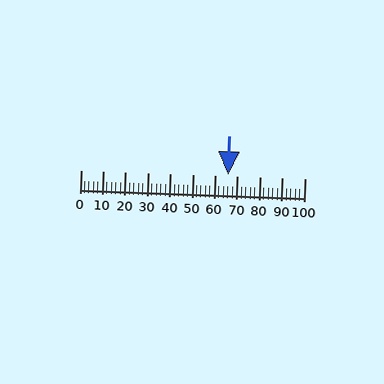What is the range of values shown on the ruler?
The ruler shows values from 0 to 100.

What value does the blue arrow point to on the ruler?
The blue arrow points to approximately 66.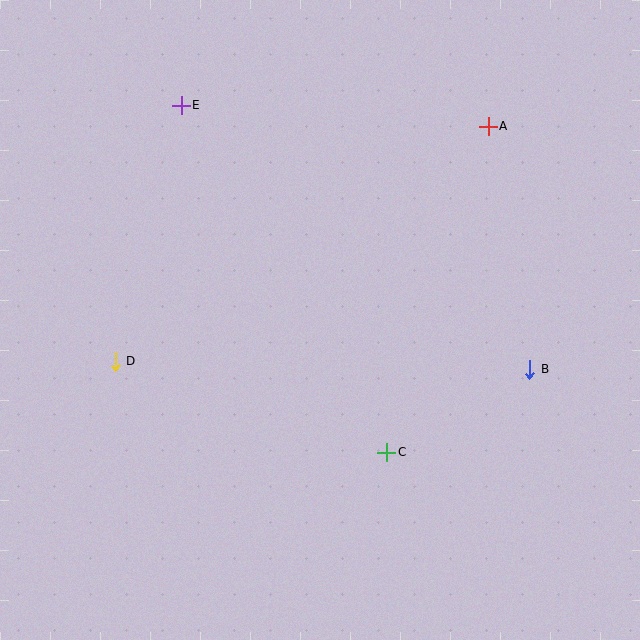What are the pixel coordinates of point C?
Point C is at (387, 452).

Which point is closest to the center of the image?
Point C at (387, 452) is closest to the center.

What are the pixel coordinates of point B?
Point B is at (530, 369).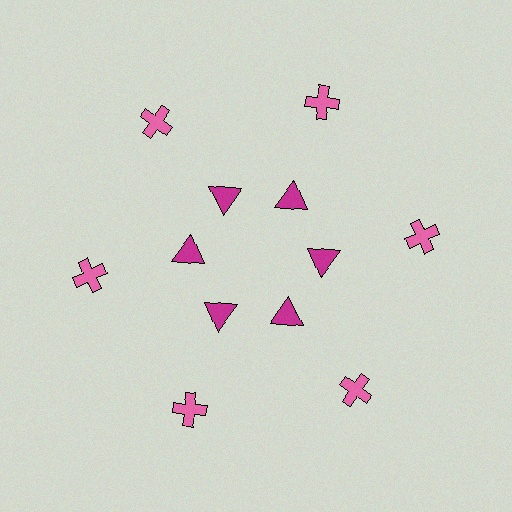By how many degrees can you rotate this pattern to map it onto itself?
The pattern maps onto itself every 60 degrees of rotation.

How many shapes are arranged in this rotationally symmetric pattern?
There are 12 shapes, arranged in 6 groups of 2.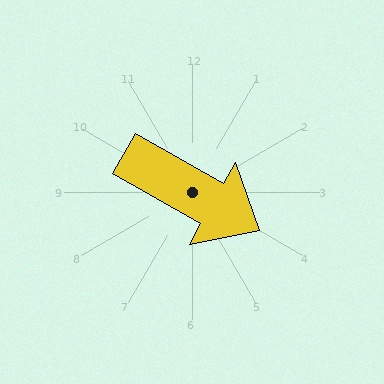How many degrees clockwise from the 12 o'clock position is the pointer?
Approximately 120 degrees.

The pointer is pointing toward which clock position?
Roughly 4 o'clock.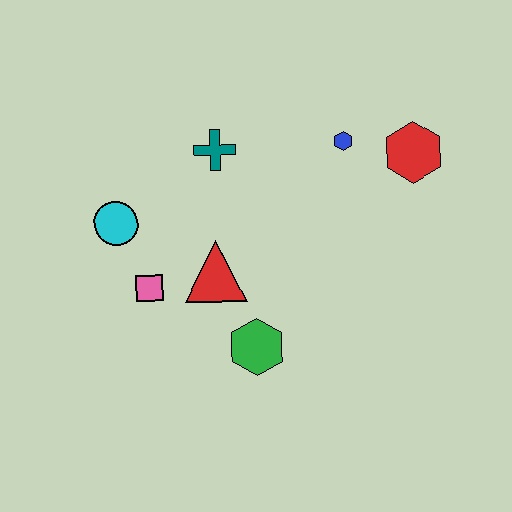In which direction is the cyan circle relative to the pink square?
The cyan circle is above the pink square.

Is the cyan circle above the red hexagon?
No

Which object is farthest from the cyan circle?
The red hexagon is farthest from the cyan circle.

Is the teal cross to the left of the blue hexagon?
Yes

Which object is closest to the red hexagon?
The blue hexagon is closest to the red hexagon.